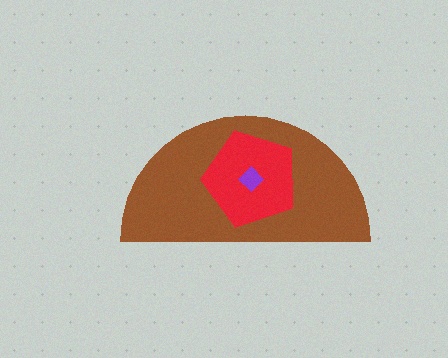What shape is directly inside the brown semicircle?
The red pentagon.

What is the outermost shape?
The brown semicircle.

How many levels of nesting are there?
3.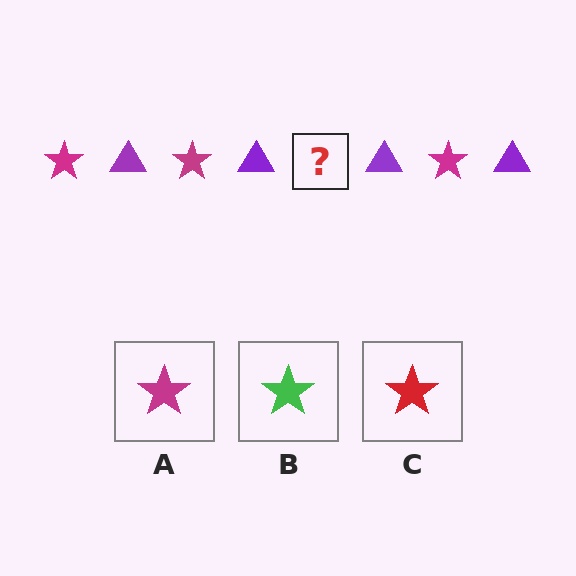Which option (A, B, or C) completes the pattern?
A.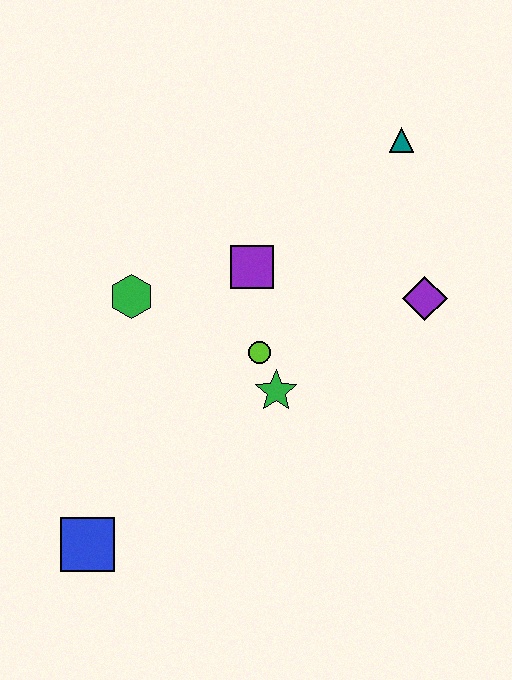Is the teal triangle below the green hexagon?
No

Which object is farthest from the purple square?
The blue square is farthest from the purple square.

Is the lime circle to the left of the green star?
Yes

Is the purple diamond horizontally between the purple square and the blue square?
No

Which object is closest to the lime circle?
The green star is closest to the lime circle.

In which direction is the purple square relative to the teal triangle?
The purple square is to the left of the teal triangle.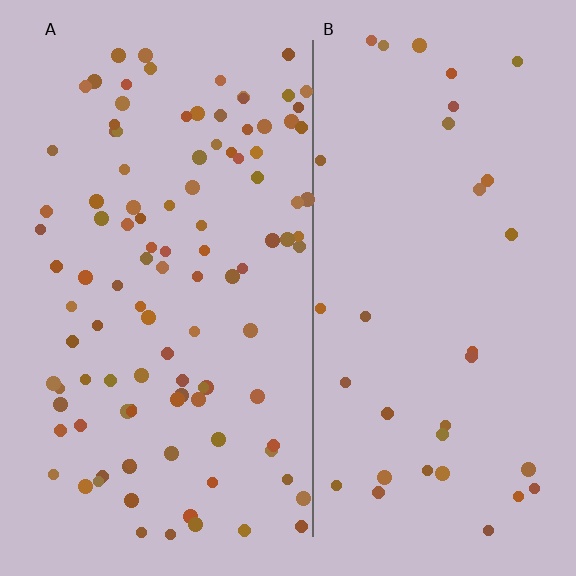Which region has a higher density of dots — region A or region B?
A (the left).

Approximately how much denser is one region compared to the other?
Approximately 3.1× — region A over region B.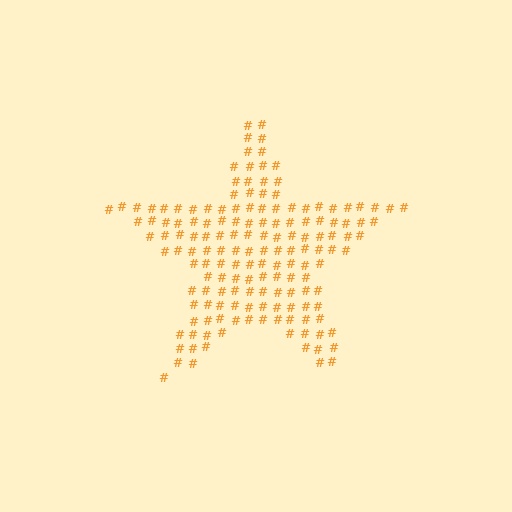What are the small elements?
The small elements are hash symbols.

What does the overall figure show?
The overall figure shows a star.